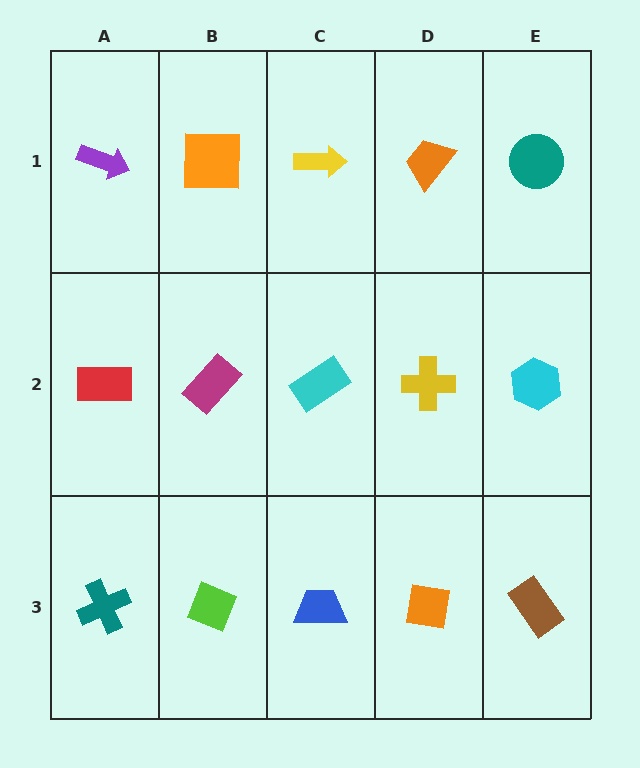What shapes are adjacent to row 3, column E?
A cyan hexagon (row 2, column E), an orange square (row 3, column D).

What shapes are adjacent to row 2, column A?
A purple arrow (row 1, column A), a teal cross (row 3, column A), a magenta rectangle (row 2, column B).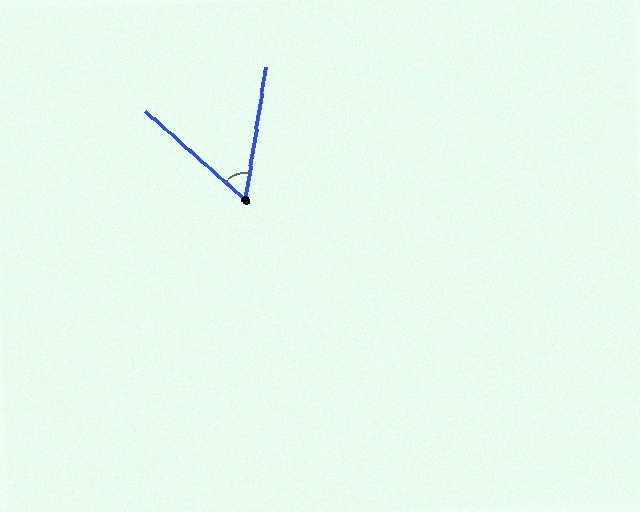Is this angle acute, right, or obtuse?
It is acute.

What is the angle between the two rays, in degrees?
Approximately 57 degrees.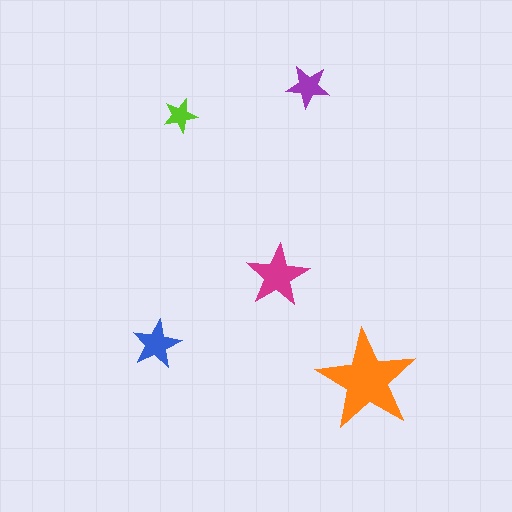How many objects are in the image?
There are 5 objects in the image.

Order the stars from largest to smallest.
the orange one, the magenta one, the blue one, the purple one, the lime one.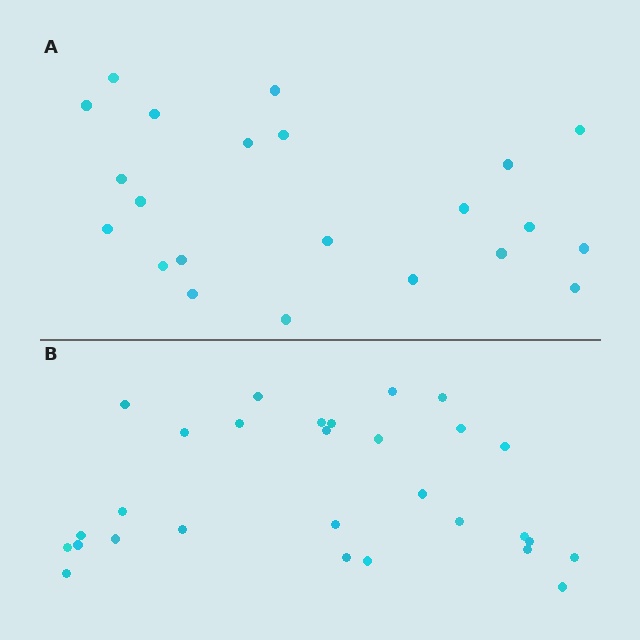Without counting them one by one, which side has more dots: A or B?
Region B (the bottom region) has more dots.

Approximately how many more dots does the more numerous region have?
Region B has roughly 8 or so more dots than region A.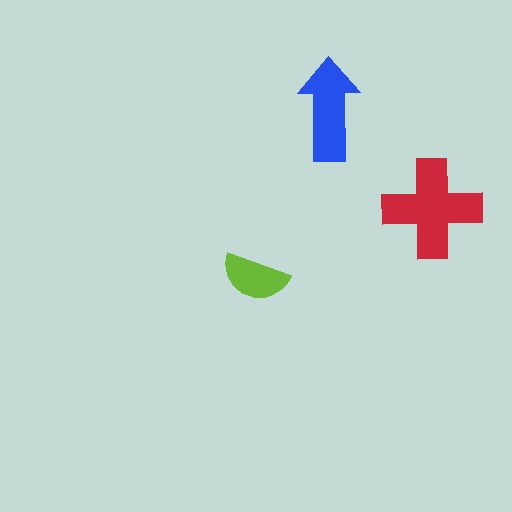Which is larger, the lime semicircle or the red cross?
The red cross.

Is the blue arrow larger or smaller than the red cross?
Smaller.